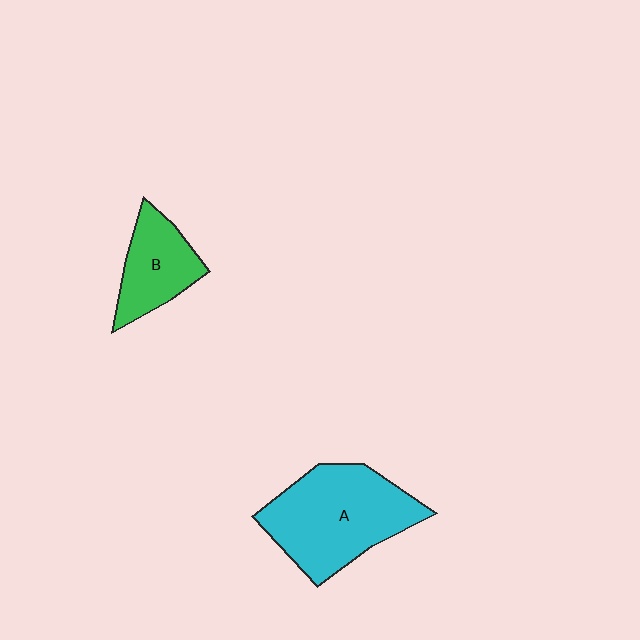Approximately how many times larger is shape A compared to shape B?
Approximately 1.9 times.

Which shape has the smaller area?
Shape B (green).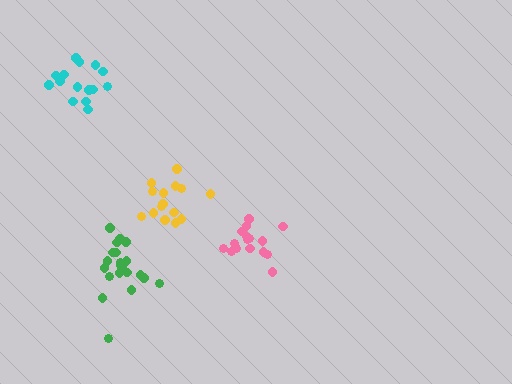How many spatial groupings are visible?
There are 4 spatial groupings.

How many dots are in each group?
Group 1: 15 dots, Group 2: 21 dots, Group 3: 15 dots, Group 4: 16 dots (67 total).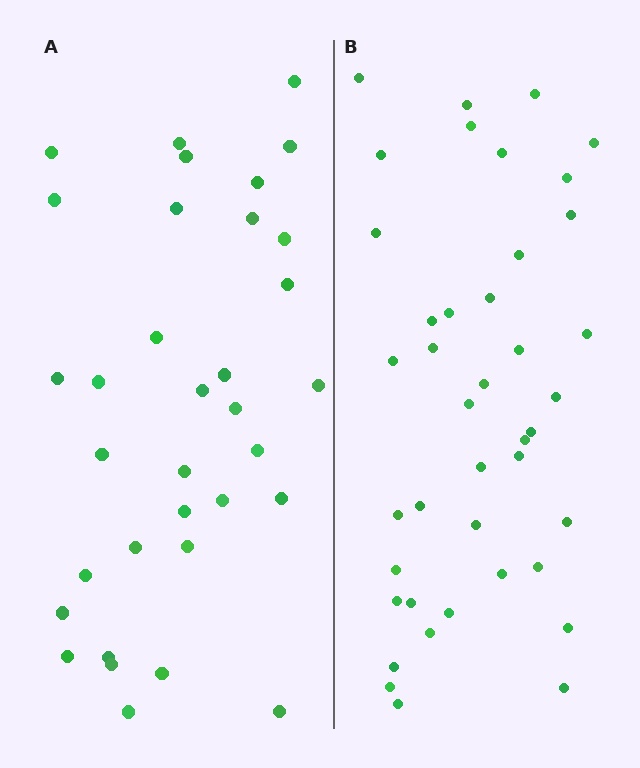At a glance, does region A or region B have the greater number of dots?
Region B (the right region) has more dots.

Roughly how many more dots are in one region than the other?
Region B has roughly 8 or so more dots than region A.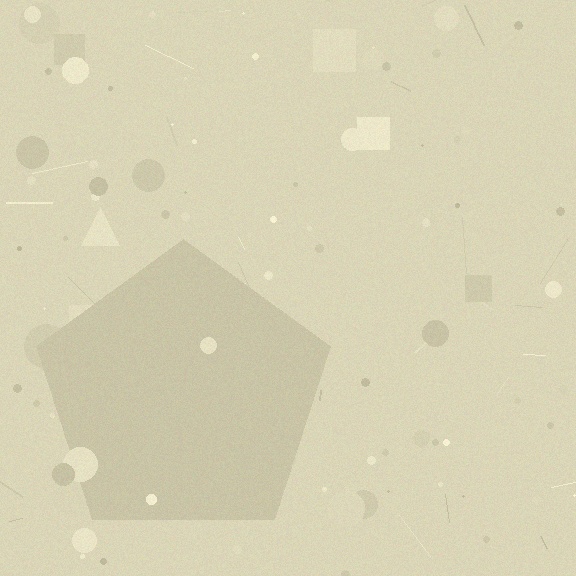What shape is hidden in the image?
A pentagon is hidden in the image.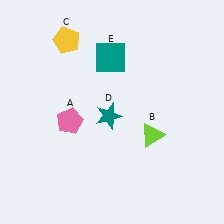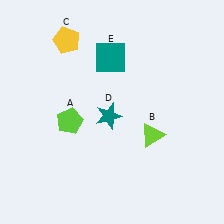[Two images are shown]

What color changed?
The pentagon (A) changed from pink in Image 1 to lime in Image 2.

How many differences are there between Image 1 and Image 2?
There is 1 difference between the two images.